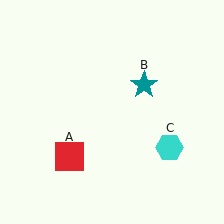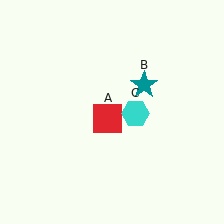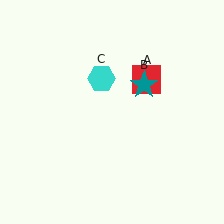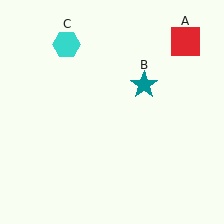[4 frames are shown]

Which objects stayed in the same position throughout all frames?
Teal star (object B) remained stationary.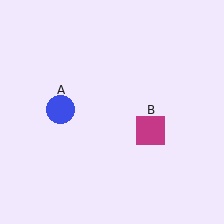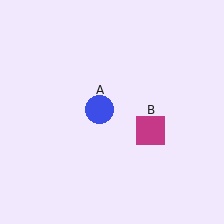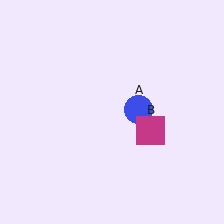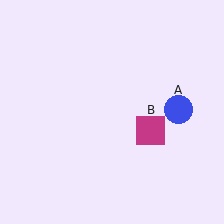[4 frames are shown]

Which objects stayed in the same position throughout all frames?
Magenta square (object B) remained stationary.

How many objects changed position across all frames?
1 object changed position: blue circle (object A).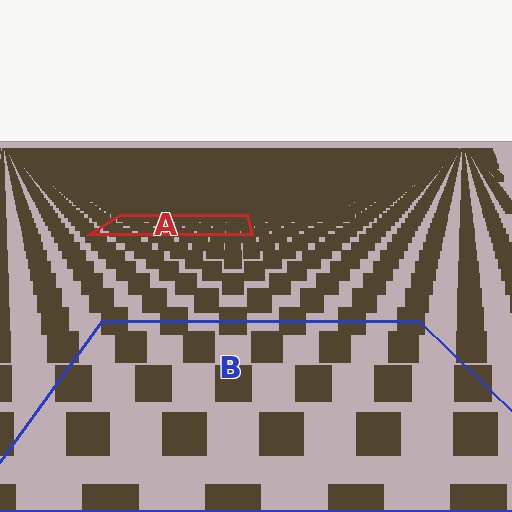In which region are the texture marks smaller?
The texture marks are smaller in region A, because it is farther away.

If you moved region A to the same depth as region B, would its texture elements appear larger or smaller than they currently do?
They would appear larger. At a closer depth, the same texture elements are projected at a bigger on-screen size.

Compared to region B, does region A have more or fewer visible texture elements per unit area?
Region A has more texture elements per unit area — they are packed more densely because it is farther away.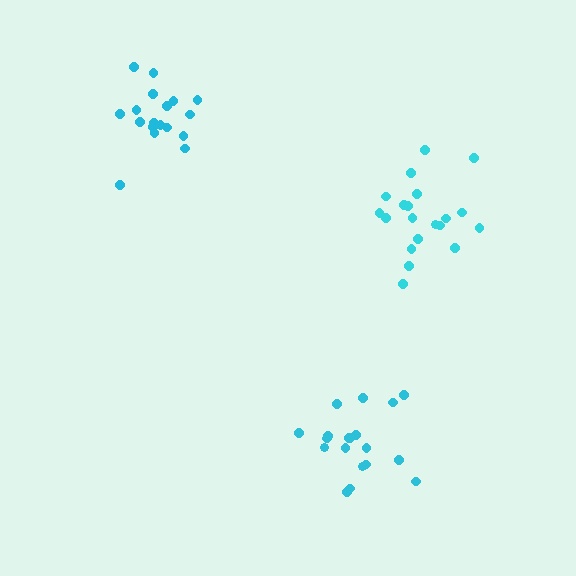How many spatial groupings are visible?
There are 3 spatial groupings.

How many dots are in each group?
Group 1: 19 dots, Group 2: 18 dots, Group 3: 20 dots (57 total).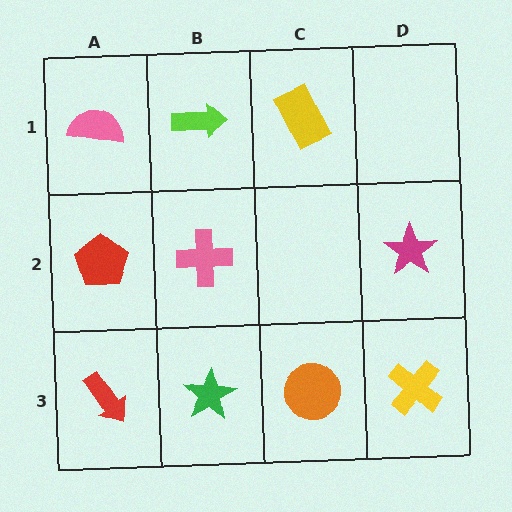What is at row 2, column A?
A red pentagon.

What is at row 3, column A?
A red arrow.